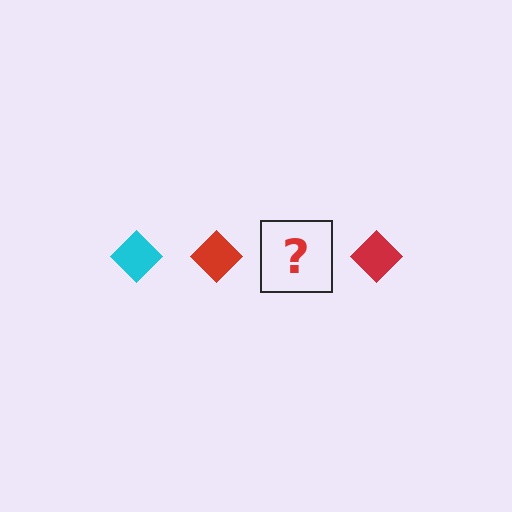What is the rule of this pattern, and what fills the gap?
The rule is that the pattern cycles through cyan, red diamonds. The gap should be filled with a cyan diamond.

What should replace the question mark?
The question mark should be replaced with a cyan diamond.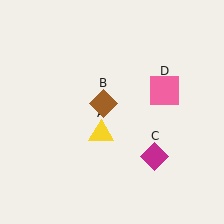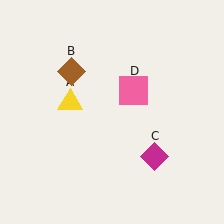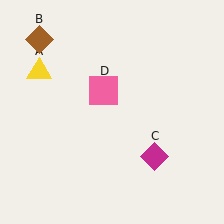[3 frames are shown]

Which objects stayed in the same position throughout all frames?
Magenta diamond (object C) remained stationary.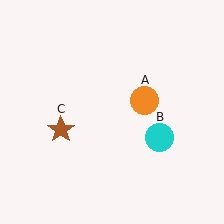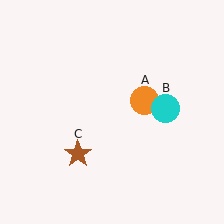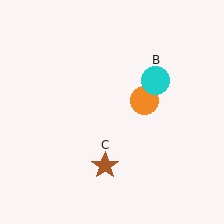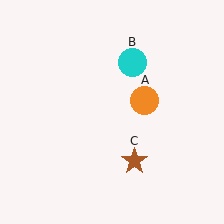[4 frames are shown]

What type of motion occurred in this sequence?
The cyan circle (object B), brown star (object C) rotated counterclockwise around the center of the scene.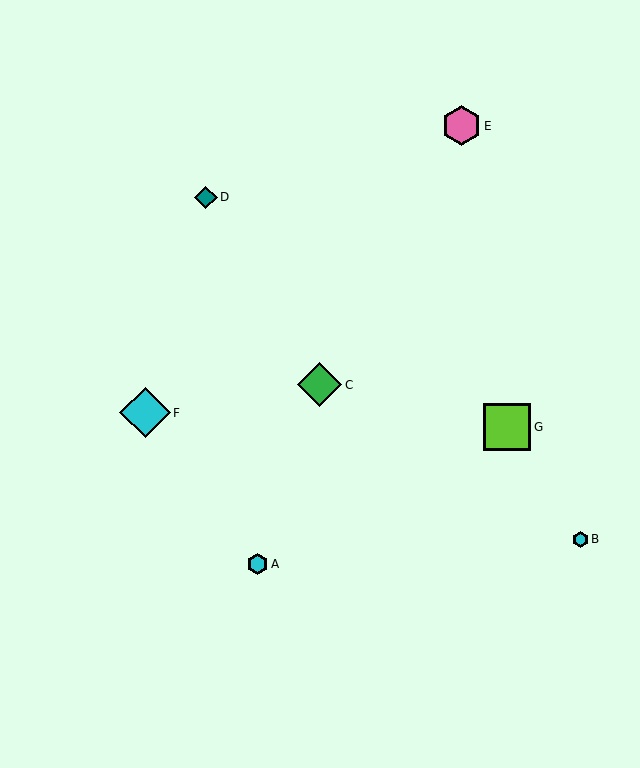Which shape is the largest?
The cyan diamond (labeled F) is the largest.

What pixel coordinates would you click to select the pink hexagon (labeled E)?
Click at (461, 126) to select the pink hexagon E.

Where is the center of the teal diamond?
The center of the teal diamond is at (206, 197).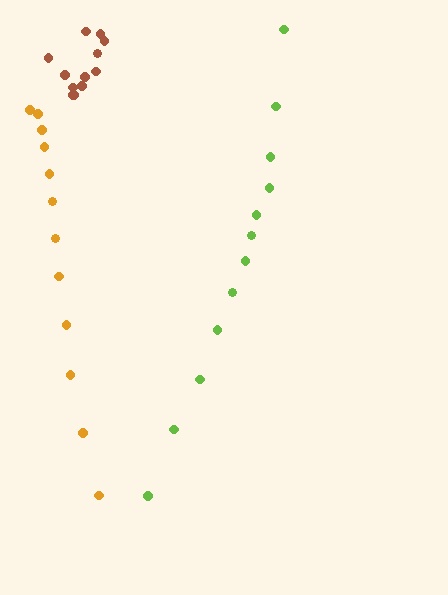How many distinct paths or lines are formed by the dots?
There are 3 distinct paths.